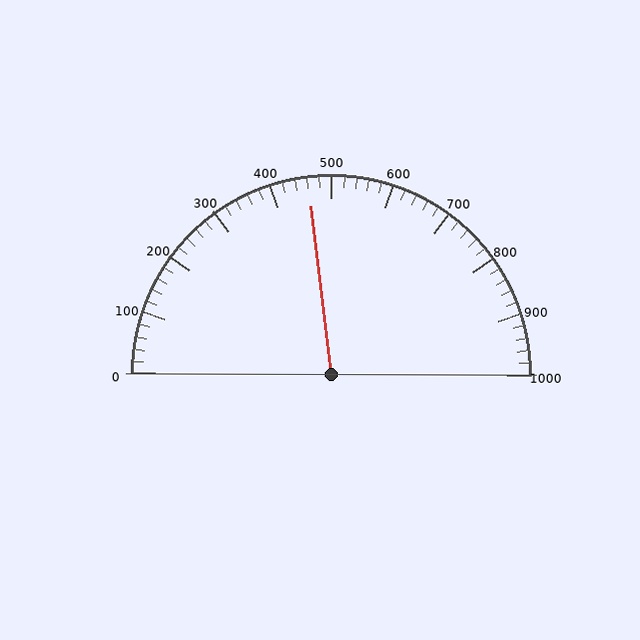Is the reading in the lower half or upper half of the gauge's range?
The reading is in the lower half of the range (0 to 1000).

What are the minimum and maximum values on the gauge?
The gauge ranges from 0 to 1000.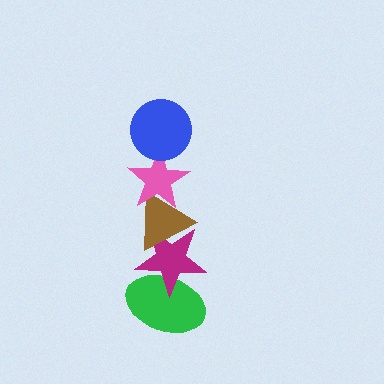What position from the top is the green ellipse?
The green ellipse is 5th from the top.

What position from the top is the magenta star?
The magenta star is 4th from the top.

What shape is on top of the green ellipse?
The magenta star is on top of the green ellipse.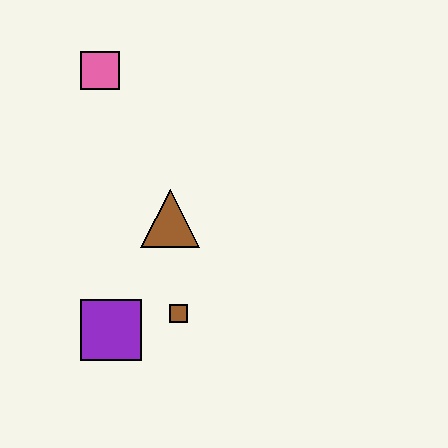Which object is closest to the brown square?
The purple square is closest to the brown square.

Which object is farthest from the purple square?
The pink square is farthest from the purple square.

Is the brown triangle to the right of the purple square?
Yes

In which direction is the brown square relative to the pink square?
The brown square is below the pink square.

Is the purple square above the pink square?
No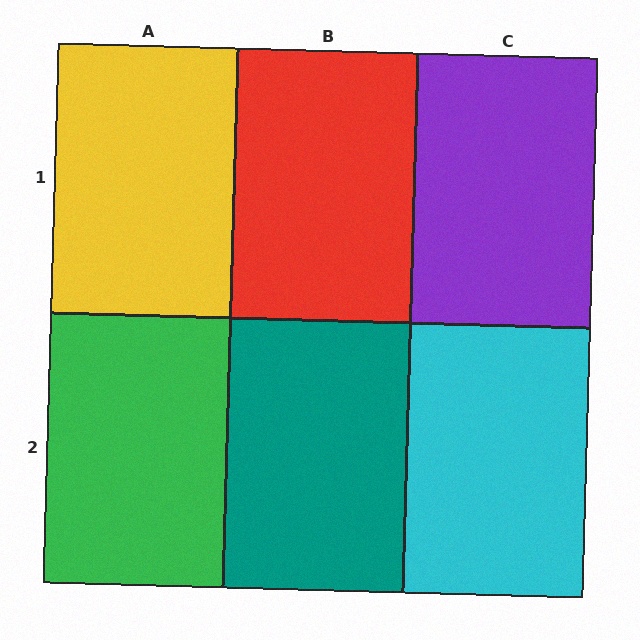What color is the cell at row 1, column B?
Red.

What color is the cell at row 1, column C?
Purple.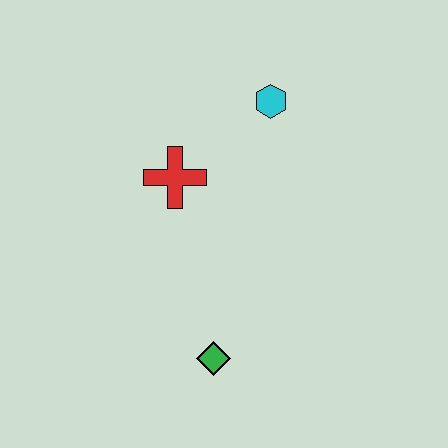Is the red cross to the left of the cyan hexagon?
Yes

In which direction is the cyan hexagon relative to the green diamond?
The cyan hexagon is above the green diamond.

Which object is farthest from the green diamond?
The cyan hexagon is farthest from the green diamond.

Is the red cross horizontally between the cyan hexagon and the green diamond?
No